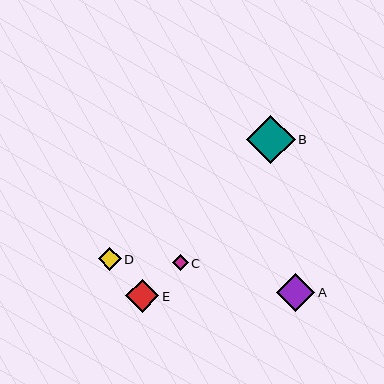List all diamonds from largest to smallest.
From largest to smallest: B, A, E, D, C.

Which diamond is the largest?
Diamond B is the largest with a size of approximately 49 pixels.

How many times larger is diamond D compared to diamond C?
Diamond D is approximately 1.4 times the size of diamond C.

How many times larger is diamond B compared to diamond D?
Diamond B is approximately 2.1 times the size of diamond D.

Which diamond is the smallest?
Diamond C is the smallest with a size of approximately 16 pixels.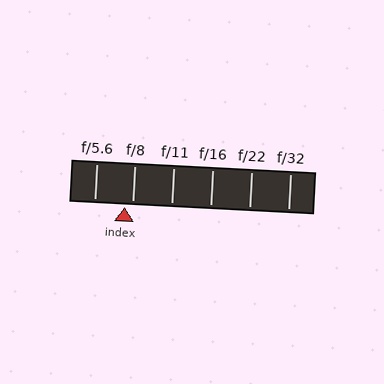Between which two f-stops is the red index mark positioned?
The index mark is between f/5.6 and f/8.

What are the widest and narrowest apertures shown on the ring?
The widest aperture shown is f/5.6 and the narrowest is f/32.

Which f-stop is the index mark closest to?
The index mark is closest to f/8.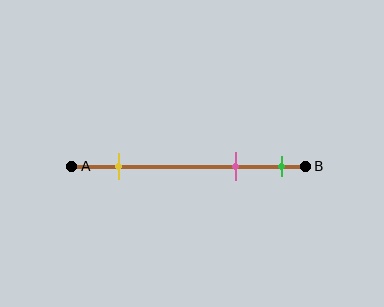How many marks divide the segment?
There are 3 marks dividing the segment.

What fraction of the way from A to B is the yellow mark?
The yellow mark is approximately 20% (0.2) of the way from A to B.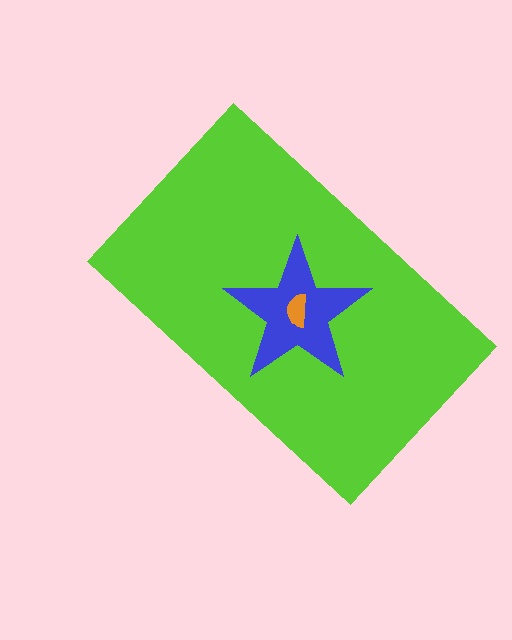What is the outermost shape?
The lime rectangle.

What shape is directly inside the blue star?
The orange semicircle.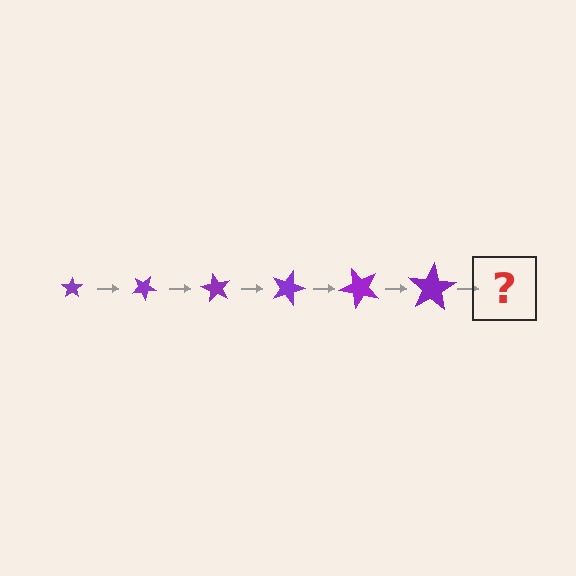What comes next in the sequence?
The next element should be a star, larger than the previous one and rotated 180 degrees from the start.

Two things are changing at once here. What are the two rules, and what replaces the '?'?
The two rules are that the star grows larger each step and it rotates 30 degrees each step. The '?' should be a star, larger than the previous one and rotated 180 degrees from the start.